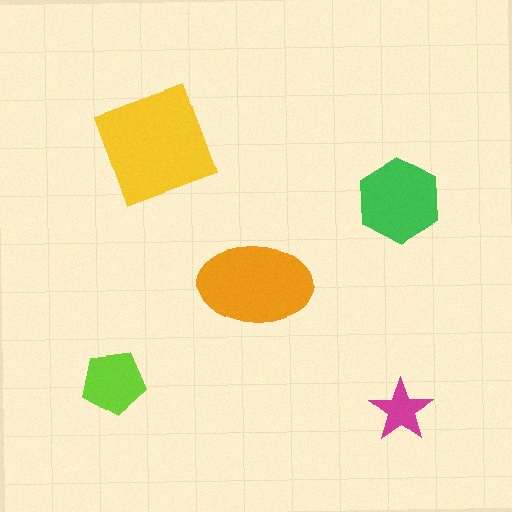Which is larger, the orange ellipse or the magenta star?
The orange ellipse.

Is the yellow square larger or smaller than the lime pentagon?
Larger.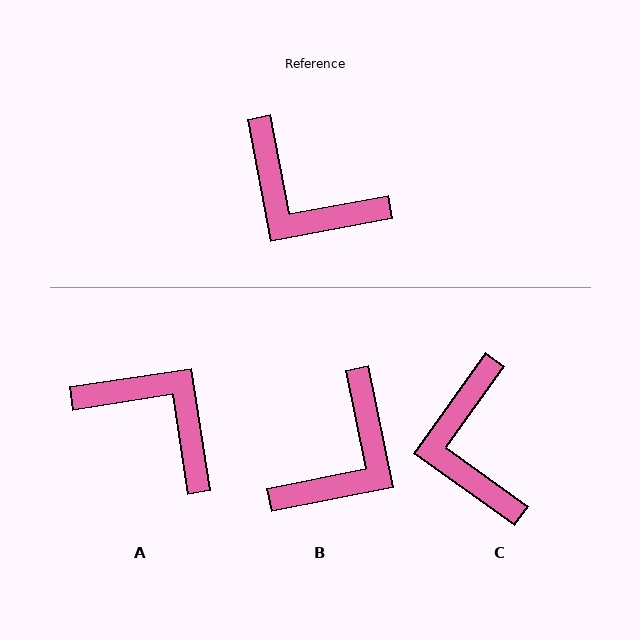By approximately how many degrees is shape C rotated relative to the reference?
Approximately 46 degrees clockwise.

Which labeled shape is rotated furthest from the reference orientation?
A, about 178 degrees away.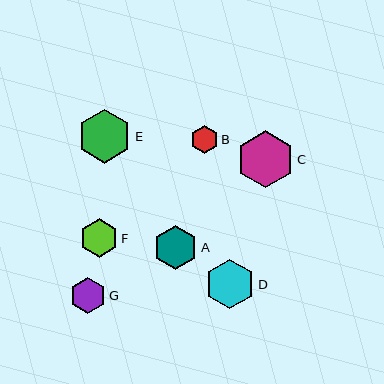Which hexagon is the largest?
Hexagon C is the largest with a size of approximately 57 pixels.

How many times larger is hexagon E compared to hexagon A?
Hexagon E is approximately 1.2 times the size of hexagon A.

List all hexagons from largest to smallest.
From largest to smallest: C, E, D, A, F, G, B.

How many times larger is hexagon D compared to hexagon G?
Hexagon D is approximately 1.4 times the size of hexagon G.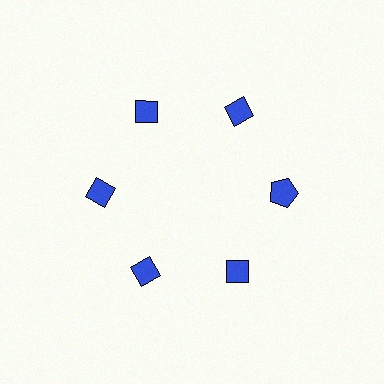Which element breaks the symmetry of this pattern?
The blue pentagon at roughly the 3 o'clock position breaks the symmetry. All other shapes are blue diamonds.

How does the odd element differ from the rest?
It has a different shape: pentagon instead of diamond.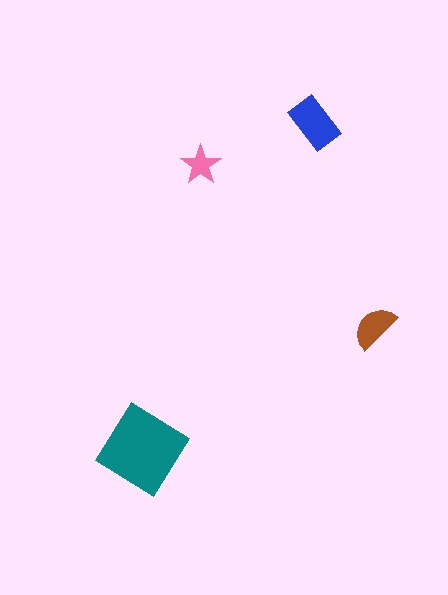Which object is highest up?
The blue rectangle is topmost.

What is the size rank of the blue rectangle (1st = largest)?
2nd.